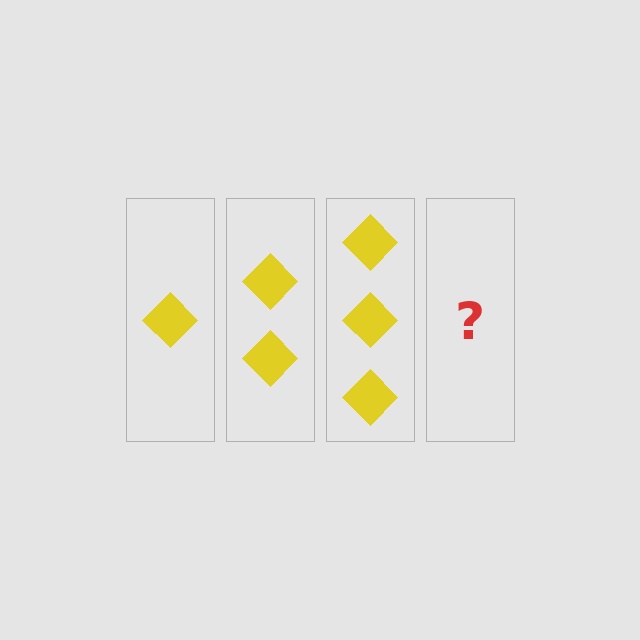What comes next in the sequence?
The next element should be 4 diamonds.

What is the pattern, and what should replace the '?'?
The pattern is that each step adds one more diamond. The '?' should be 4 diamonds.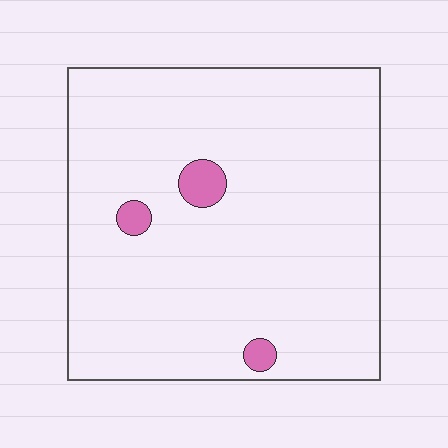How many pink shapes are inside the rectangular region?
3.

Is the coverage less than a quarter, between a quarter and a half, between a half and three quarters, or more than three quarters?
Less than a quarter.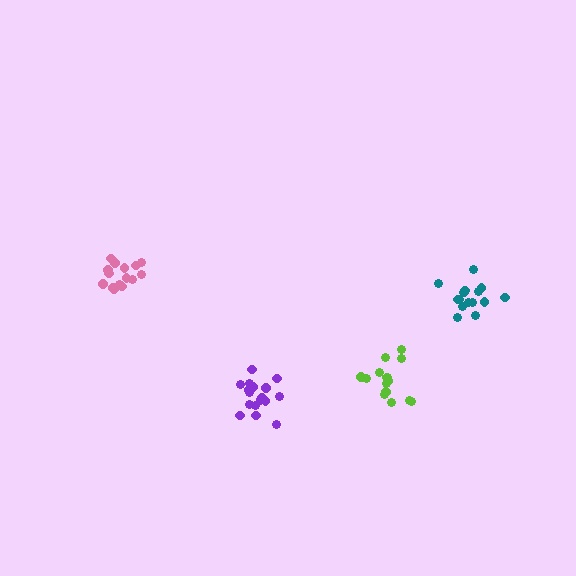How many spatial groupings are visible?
There are 4 spatial groupings.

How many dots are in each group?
Group 1: 16 dots, Group 2: 17 dots, Group 3: 15 dots, Group 4: 16 dots (64 total).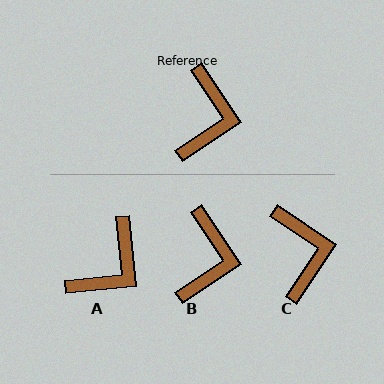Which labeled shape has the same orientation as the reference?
B.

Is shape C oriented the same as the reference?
No, it is off by about 22 degrees.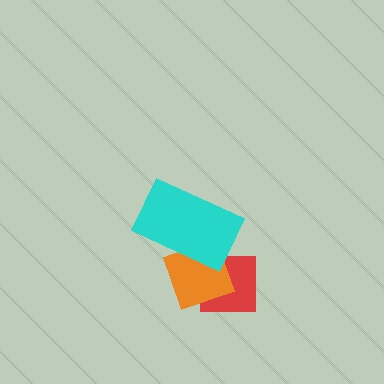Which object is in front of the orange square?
The cyan rectangle is in front of the orange square.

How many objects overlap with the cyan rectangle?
1 object overlaps with the cyan rectangle.